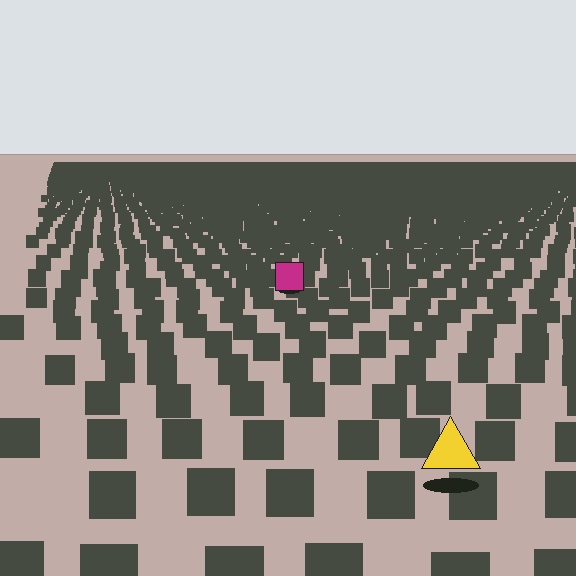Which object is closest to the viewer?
The yellow triangle is closest. The texture marks near it are larger and more spread out.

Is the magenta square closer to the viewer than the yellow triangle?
No. The yellow triangle is closer — you can tell from the texture gradient: the ground texture is coarser near it.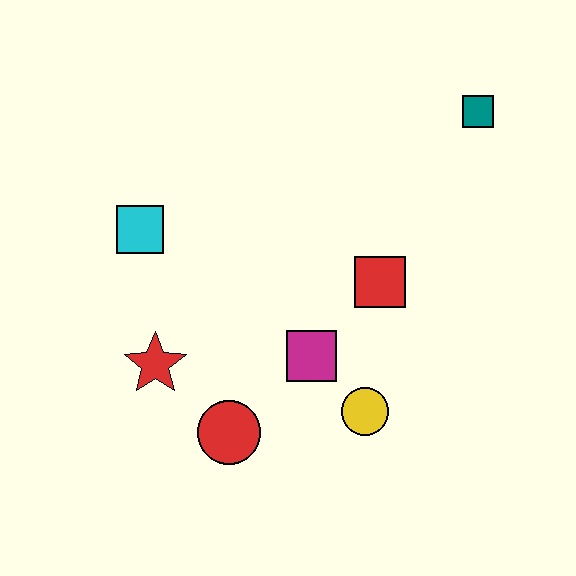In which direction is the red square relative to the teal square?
The red square is below the teal square.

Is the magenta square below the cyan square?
Yes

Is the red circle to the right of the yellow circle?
No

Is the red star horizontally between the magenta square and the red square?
No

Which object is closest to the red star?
The red circle is closest to the red star.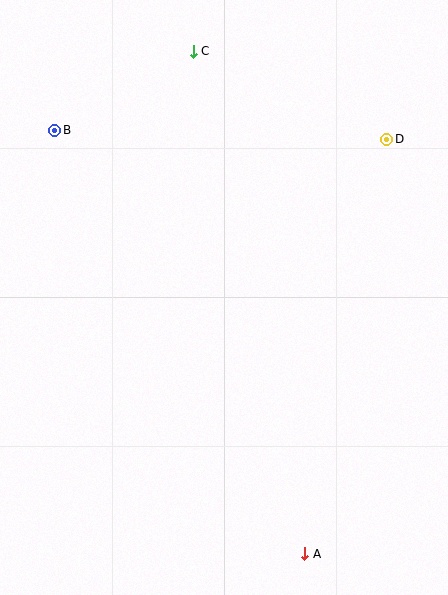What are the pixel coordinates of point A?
Point A is at (305, 554).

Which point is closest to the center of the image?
Point D at (387, 139) is closest to the center.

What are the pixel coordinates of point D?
Point D is at (387, 139).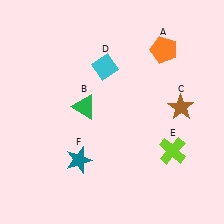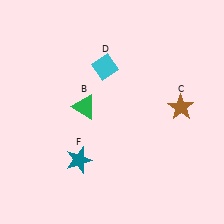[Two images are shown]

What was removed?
The orange pentagon (A), the lime cross (E) were removed in Image 2.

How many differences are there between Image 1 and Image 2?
There are 2 differences between the two images.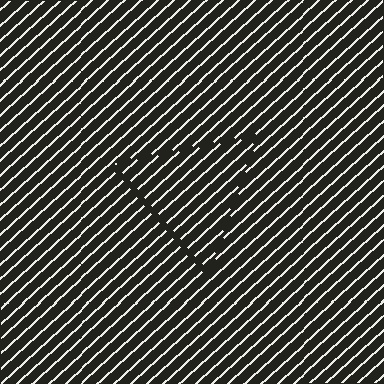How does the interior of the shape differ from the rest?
The interior of the shape contains the same grating, shifted by half a period — the contour is defined by the phase discontinuity where line-ends from the inner and outer gratings abut.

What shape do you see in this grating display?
An illusory triangle. The interior of the shape contains the same grating, shifted by half a period — the contour is defined by the phase discontinuity where line-ends from the inner and outer gratings abut.